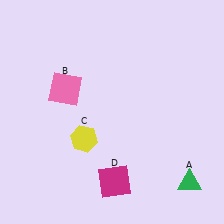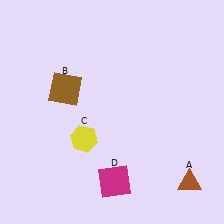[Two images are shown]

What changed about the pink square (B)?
In Image 1, B is pink. In Image 2, it changed to brown.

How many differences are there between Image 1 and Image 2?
There are 2 differences between the two images.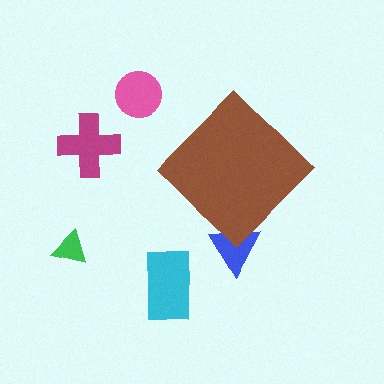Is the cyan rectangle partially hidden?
No, the cyan rectangle is fully visible.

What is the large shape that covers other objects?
A brown diamond.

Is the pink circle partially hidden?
No, the pink circle is fully visible.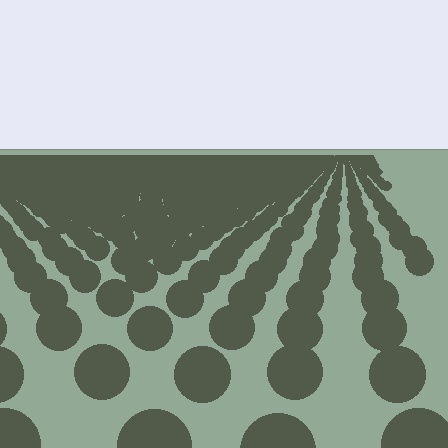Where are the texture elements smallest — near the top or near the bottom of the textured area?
Near the top.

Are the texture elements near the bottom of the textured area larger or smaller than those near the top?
Larger. Near the bottom, elements are closer to the viewer and appear at a bigger on-screen size.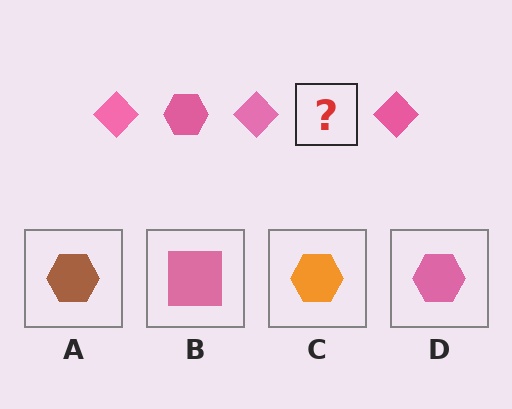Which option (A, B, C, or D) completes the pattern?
D.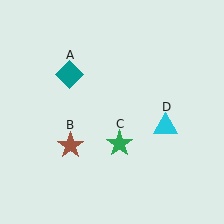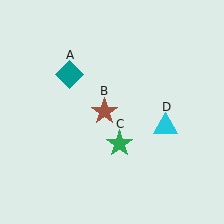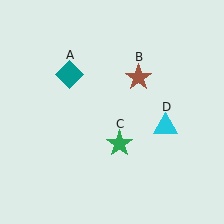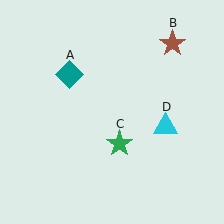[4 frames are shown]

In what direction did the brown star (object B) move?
The brown star (object B) moved up and to the right.